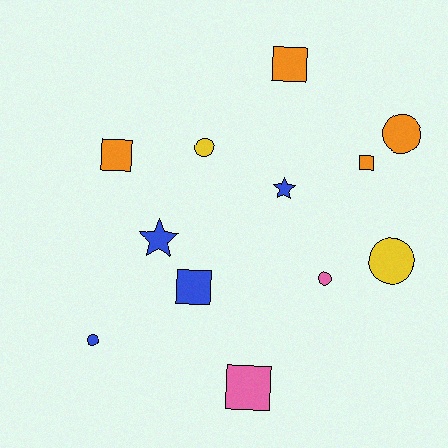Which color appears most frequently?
Blue, with 4 objects.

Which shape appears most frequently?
Square, with 5 objects.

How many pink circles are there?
There is 1 pink circle.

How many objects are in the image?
There are 12 objects.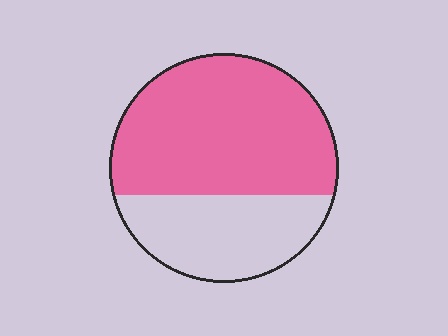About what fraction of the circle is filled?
About two thirds (2/3).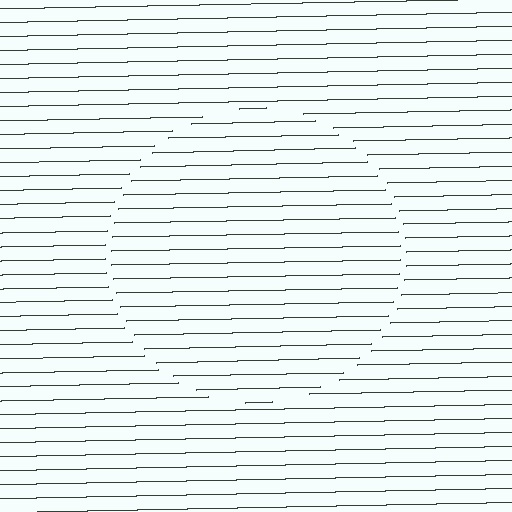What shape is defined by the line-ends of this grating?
An illusory circle. The interior of the shape contains the same grating, shifted by half a period — the contour is defined by the phase discontinuity where line-ends from the inner and outer gratings abut.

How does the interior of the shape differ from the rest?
The interior of the shape contains the same grating, shifted by half a period — the contour is defined by the phase discontinuity where line-ends from the inner and outer gratings abut.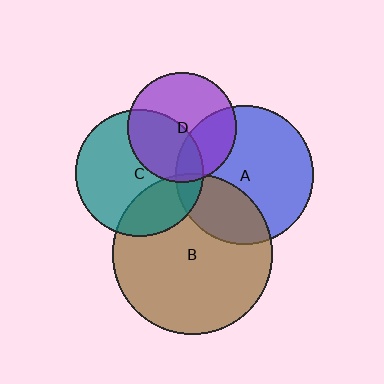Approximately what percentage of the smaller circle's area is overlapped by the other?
Approximately 30%.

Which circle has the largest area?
Circle B (brown).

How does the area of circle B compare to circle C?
Approximately 1.6 times.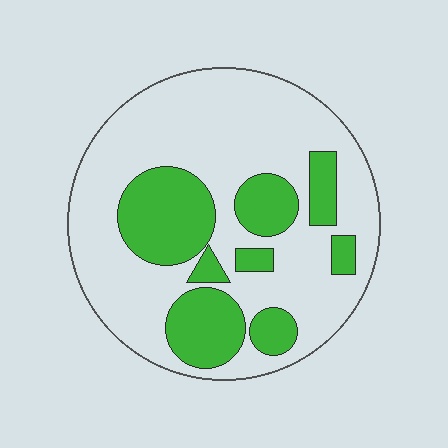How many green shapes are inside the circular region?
8.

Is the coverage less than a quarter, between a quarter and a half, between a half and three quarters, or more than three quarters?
Between a quarter and a half.